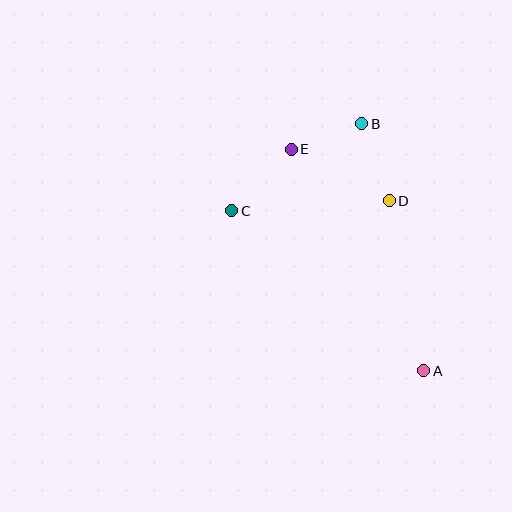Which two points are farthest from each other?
Points A and E are farthest from each other.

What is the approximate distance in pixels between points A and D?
The distance between A and D is approximately 173 pixels.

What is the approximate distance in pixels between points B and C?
The distance between B and C is approximately 157 pixels.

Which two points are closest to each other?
Points B and E are closest to each other.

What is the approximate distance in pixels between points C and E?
The distance between C and E is approximately 86 pixels.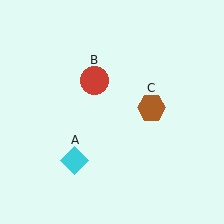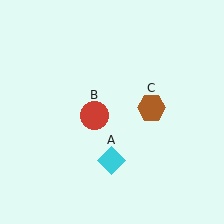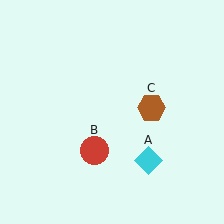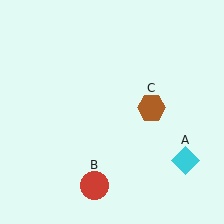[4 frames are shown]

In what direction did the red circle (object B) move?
The red circle (object B) moved down.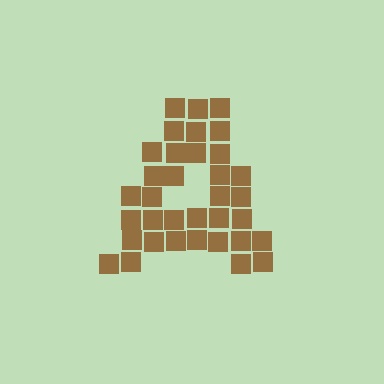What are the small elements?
The small elements are squares.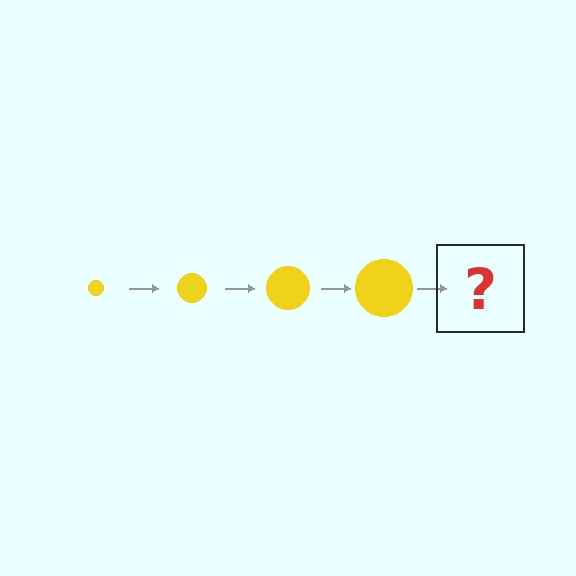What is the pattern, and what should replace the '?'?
The pattern is that the circle gets progressively larger each step. The '?' should be a yellow circle, larger than the previous one.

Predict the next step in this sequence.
The next step is a yellow circle, larger than the previous one.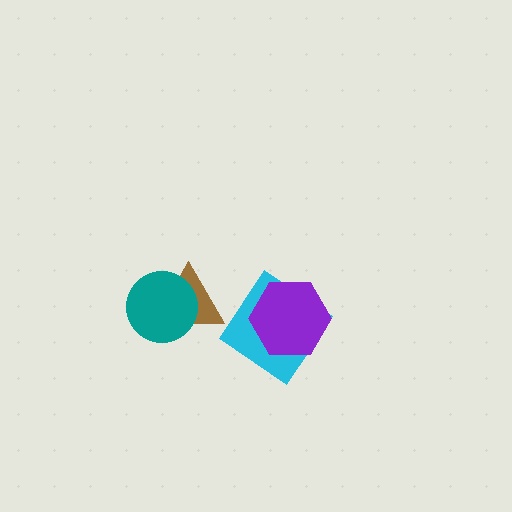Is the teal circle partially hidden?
No, no other shape covers it.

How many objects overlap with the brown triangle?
1 object overlaps with the brown triangle.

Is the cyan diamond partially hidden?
Yes, it is partially covered by another shape.